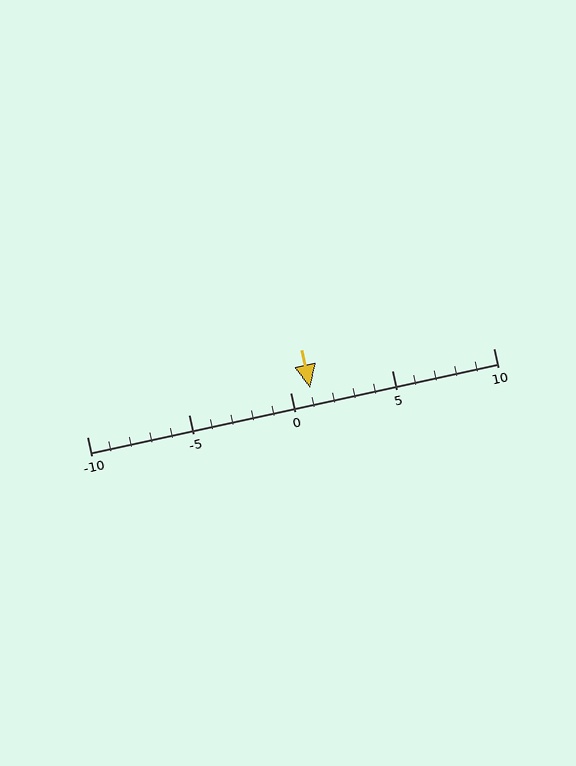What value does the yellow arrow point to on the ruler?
The yellow arrow points to approximately 1.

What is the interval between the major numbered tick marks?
The major tick marks are spaced 5 units apart.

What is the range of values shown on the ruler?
The ruler shows values from -10 to 10.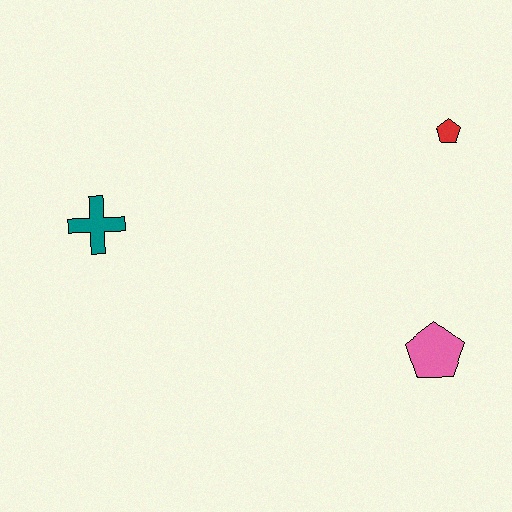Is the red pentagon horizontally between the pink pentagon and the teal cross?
No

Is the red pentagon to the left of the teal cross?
No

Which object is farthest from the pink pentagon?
The teal cross is farthest from the pink pentagon.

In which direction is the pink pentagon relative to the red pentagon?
The pink pentagon is below the red pentagon.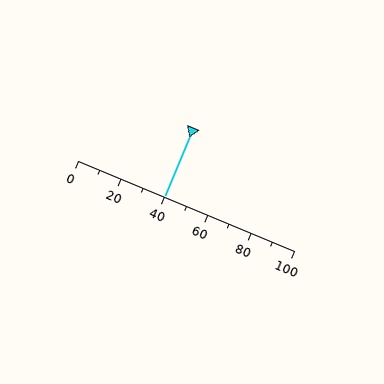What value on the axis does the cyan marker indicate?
The marker indicates approximately 40.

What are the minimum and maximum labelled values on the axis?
The axis runs from 0 to 100.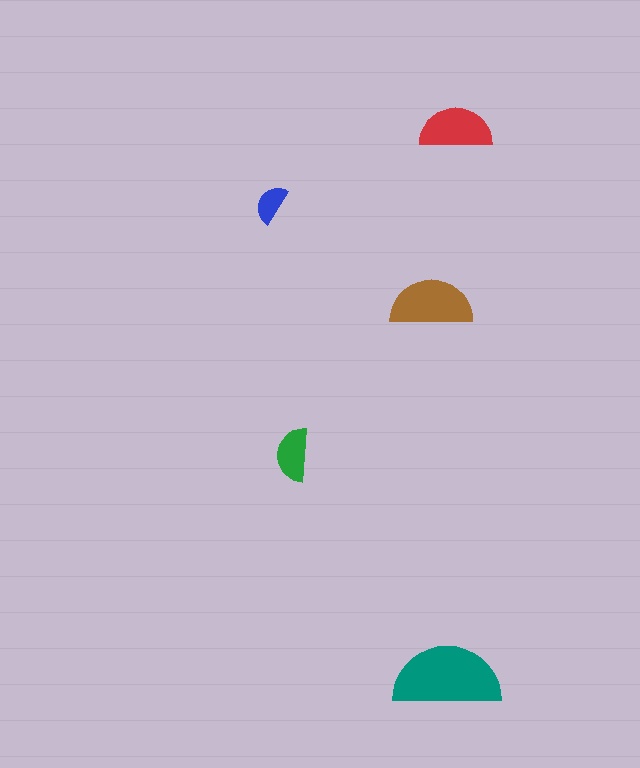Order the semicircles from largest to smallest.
the teal one, the brown one, the red one, the green one, the blue one.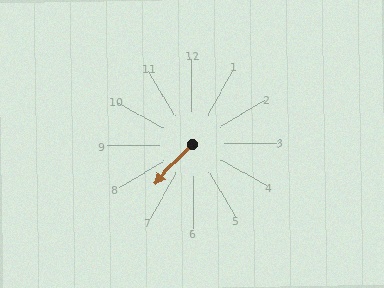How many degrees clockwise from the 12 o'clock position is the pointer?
Approximately 225 degrees.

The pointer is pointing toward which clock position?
Roughly 7 o'clock.